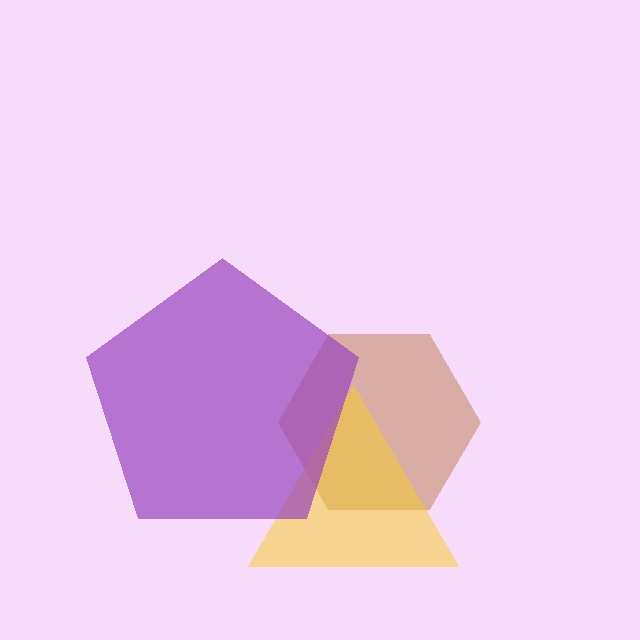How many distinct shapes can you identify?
There are 3 distinct shapes: a brown hexagon, a yellow triangle, a purple pentagon.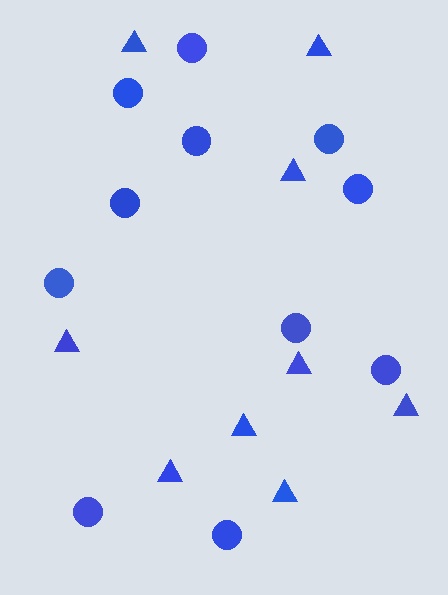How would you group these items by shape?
There are 2 groups: one group of triangles (9) and one group of circles (11).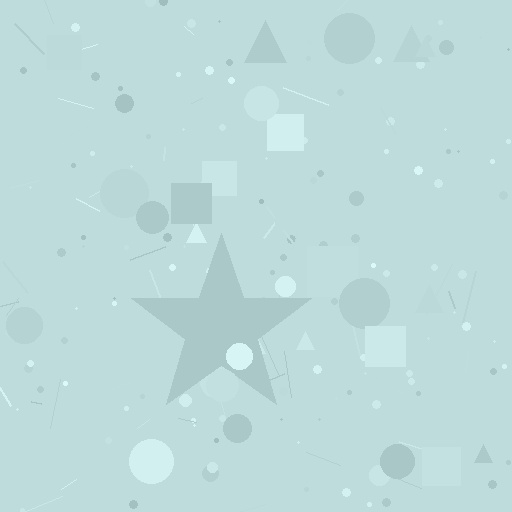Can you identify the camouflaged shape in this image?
The camouflaged shape is a star.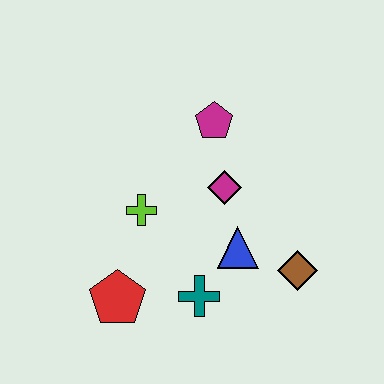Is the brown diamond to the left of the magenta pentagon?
No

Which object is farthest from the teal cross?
The magenta pentagon is farthest from the teal cross.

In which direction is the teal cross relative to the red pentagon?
The teal cross is to the right of the red pentagon.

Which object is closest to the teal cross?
The blue triangle is closest to the teal cross.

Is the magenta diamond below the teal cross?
No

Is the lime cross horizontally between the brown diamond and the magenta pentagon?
No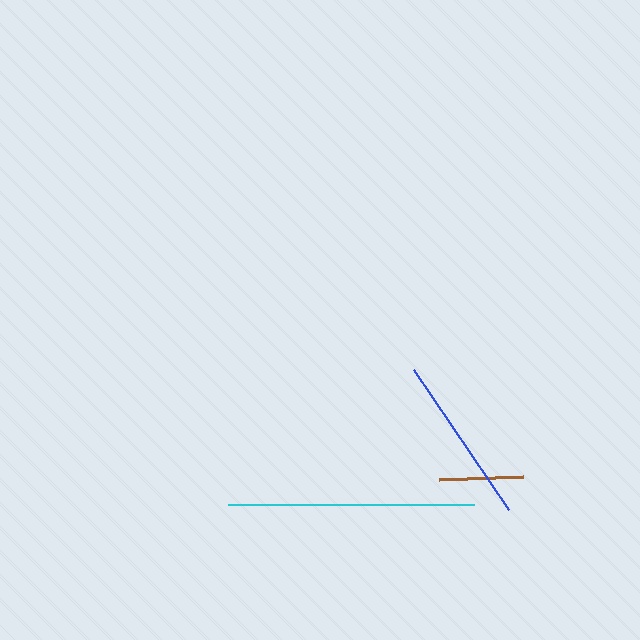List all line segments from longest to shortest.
From longest to shortest: cyan, blue, brown.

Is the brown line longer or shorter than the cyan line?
The cyan line is longer than the brown line.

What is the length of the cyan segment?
The cyan segment is approximately 246 pixels long.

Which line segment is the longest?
The cyan line is the longest at approximately 246 pixels.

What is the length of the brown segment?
The brown segment is approximately 84 pixels long.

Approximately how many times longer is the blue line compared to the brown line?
The blue line is approximately 2.0 times the length of the brown line.